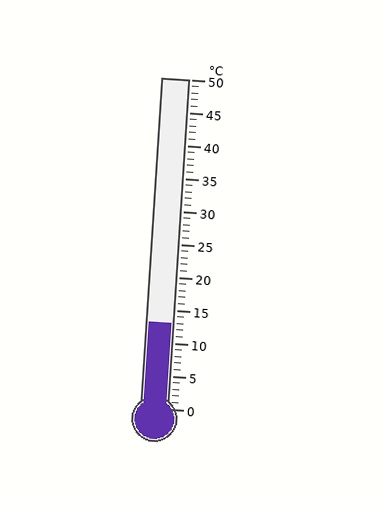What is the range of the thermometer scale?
The thermometer scale ranges from 0°C to 50°C.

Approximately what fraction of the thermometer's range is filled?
The thermometer is filled to approximately 25% of its range.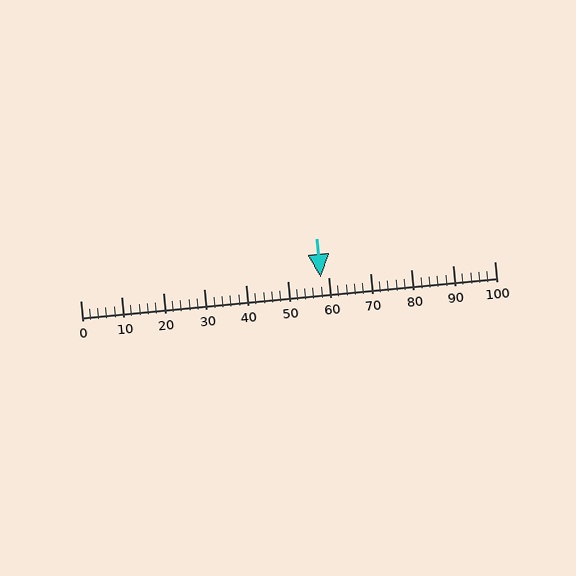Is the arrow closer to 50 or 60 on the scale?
The arrow is closer to 60.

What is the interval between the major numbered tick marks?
The major tick marks are spaced 10 units apart.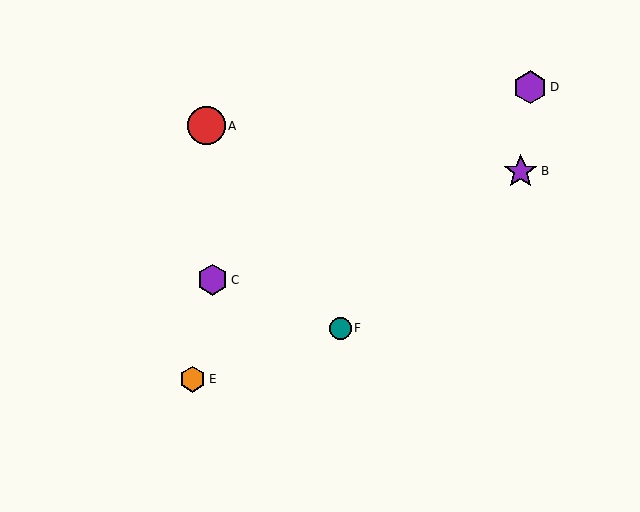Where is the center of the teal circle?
The center of the teal circle is at (340, 328).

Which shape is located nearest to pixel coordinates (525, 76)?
The purple hexagon (labeled D) at (530, 87) is nearest to that location.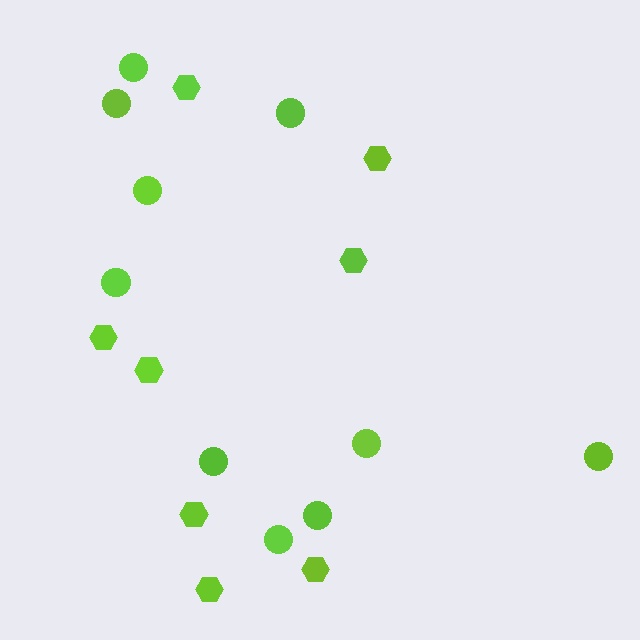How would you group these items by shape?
There are 2 groups: one group of circles (10) and one group of hexagons (8).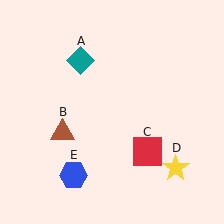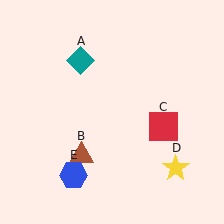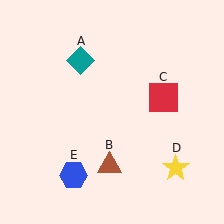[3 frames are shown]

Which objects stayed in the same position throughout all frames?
Teal diamond (object A) and yellow star (object D) and blue hexagon (object E) remained stationary.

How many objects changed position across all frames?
2 objects changed position: brown triangle (object B), red square (object C).